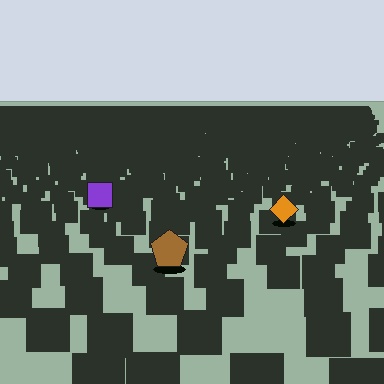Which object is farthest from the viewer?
The purple square is farthest from the viewer. It appears smaller and the ground texture around it is denser.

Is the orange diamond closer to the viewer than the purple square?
Yes. The orange diamond is closer — you can tell from the texture gradient: the ground texture is coarser near it.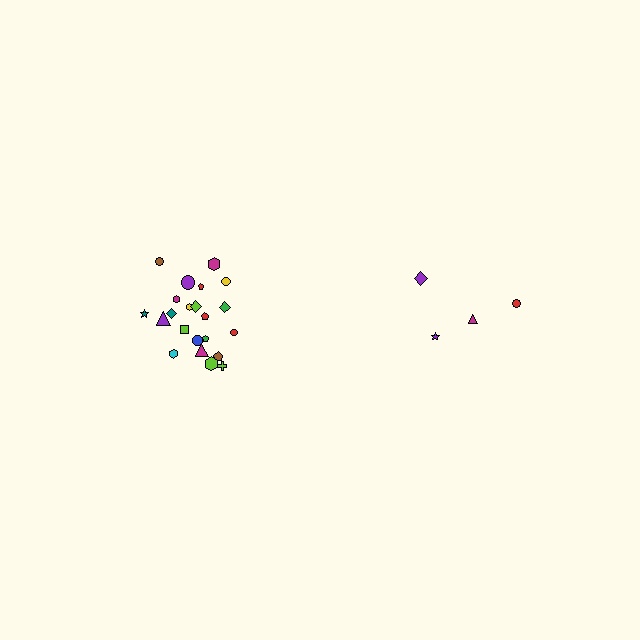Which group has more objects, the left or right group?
The left group.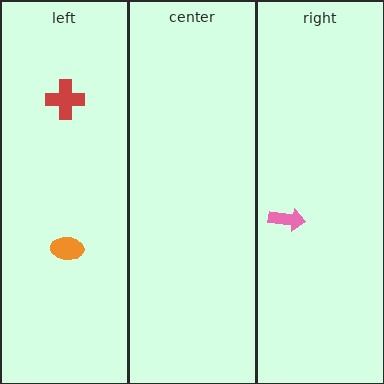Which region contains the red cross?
The left region.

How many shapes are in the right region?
1.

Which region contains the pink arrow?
The right region.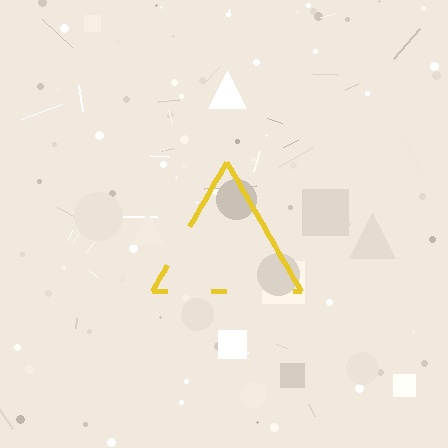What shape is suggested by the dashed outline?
The dashed outline suggests a triangle.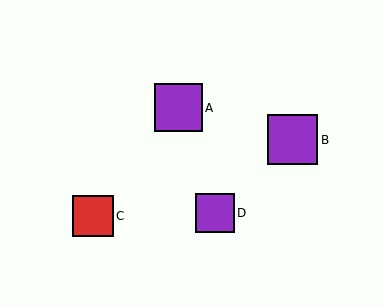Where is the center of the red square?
The center of the red square is at (93, 216).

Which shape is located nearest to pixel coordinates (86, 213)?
The red square (labeled C) at (93, 216) is nearest to that location.